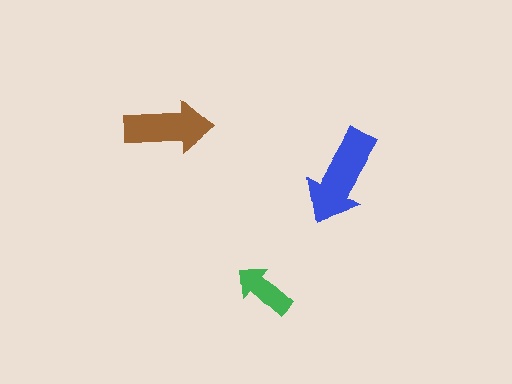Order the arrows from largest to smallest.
the blue one, the brown one, the green one.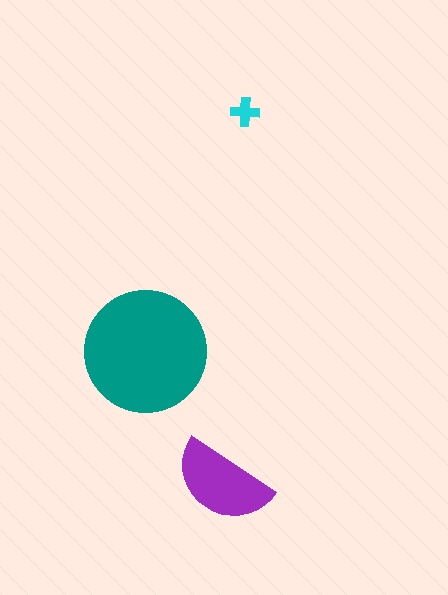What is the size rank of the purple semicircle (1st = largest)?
2nd.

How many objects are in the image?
There are 3 objects in the image.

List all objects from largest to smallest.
The teal circle, the purple semicircle, the cyan cross.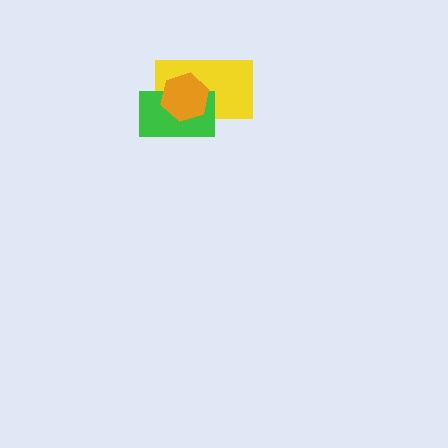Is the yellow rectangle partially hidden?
Yes, it is partially covered by another shape.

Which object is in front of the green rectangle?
The orange hexagon is in front of the green rectangle.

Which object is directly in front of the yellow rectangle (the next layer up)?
The green rectangle is directly in front of the yellow rectangle.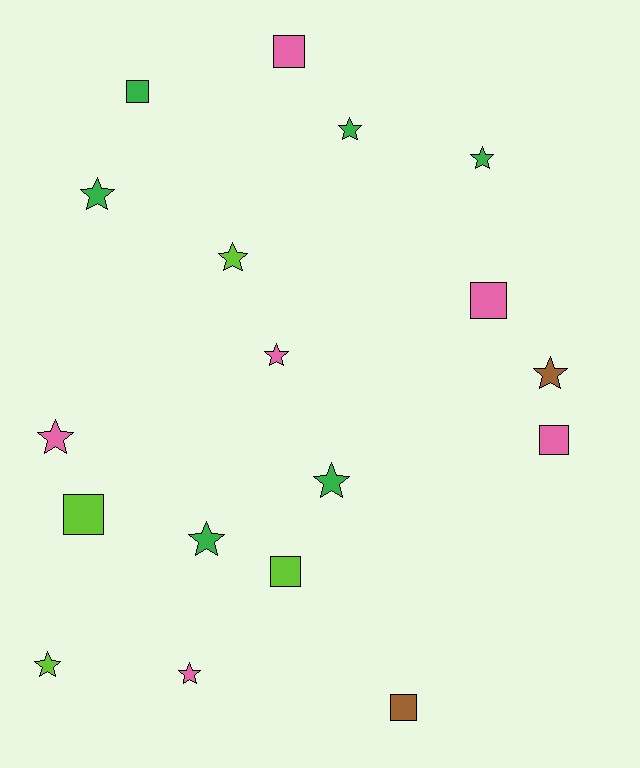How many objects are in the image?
There are 18 objects.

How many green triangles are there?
There are no green triangles.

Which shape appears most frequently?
Star, with 11 objects.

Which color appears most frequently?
Green, with 6 objects.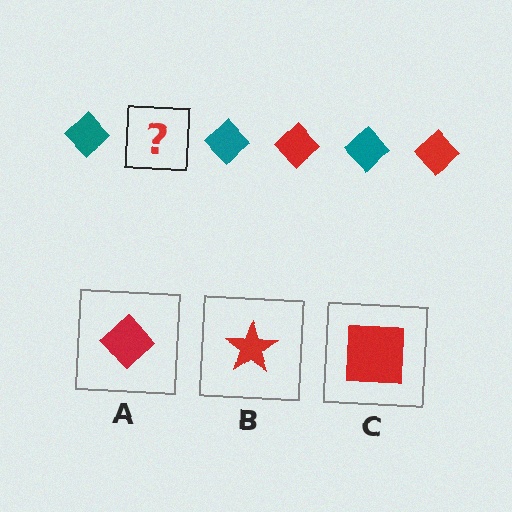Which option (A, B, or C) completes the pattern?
A.